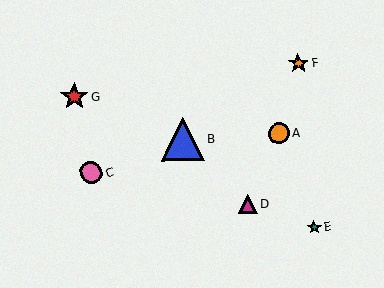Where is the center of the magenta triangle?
The center of the magenta triangle is at (248, 204).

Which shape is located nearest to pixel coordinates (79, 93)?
The red star (labeled G) at (74, 97) is nearest to that location.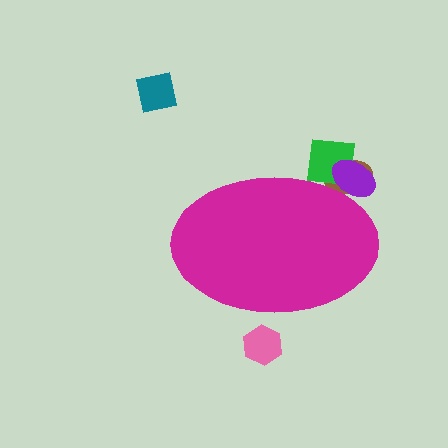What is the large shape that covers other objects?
A magenta ellipse.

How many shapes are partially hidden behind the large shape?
4 shapes are partially hidden.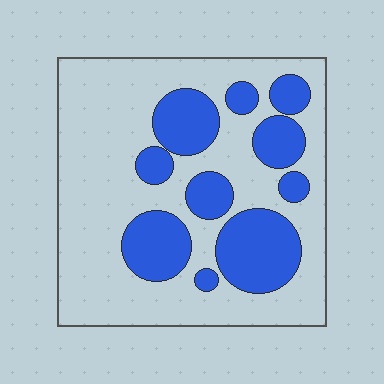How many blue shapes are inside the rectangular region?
10.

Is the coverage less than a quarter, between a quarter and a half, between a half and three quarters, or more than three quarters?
Between a quarter and a half.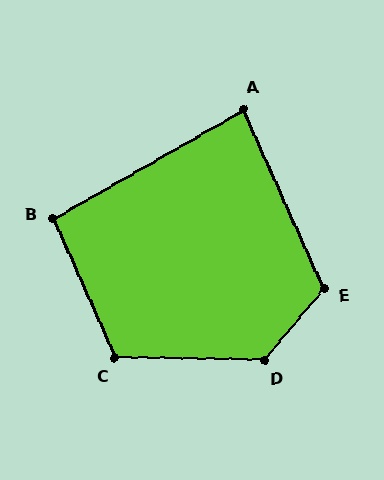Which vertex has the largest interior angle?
D, at approximately 129 degrees.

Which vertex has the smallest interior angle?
A, at approximately 84 degrees.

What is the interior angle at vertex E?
Approximately 116 degrees (obtuse).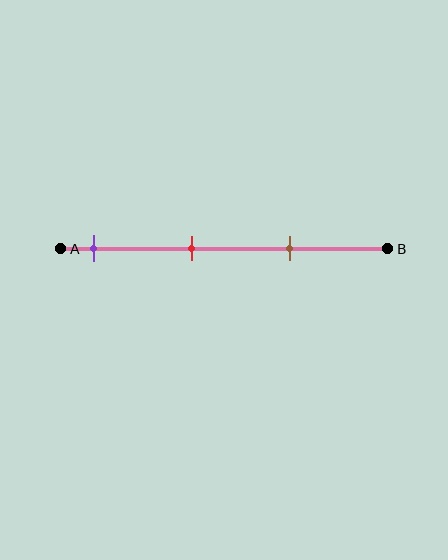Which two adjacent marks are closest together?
The red and brown marks are the closest adjacent pair.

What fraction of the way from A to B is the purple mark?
The purple mark is approximately 10% (0.1) of the way from A to B.